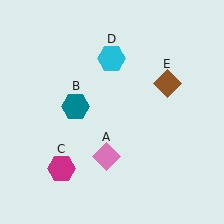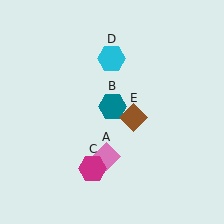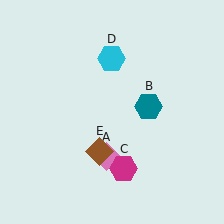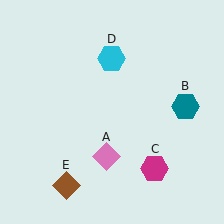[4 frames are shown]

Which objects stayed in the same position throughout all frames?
Pink diamond (object A) and cyan hexagon (object D) remained stationary.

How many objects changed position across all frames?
3 objects changed position: teal hexagon (object B), magenta hexagon (object C), brown diamond (object E).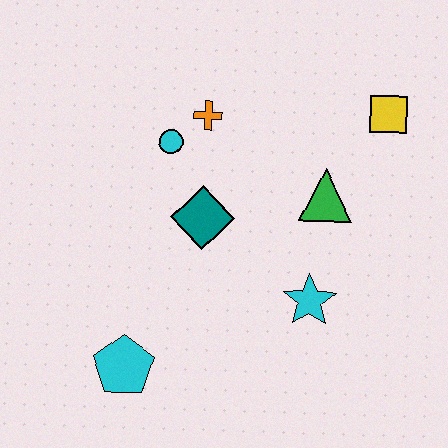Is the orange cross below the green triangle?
No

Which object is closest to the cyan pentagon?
The teal diamond is closest to the cyan pentagon.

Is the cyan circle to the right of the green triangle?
No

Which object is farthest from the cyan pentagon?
The yellow square is farthest from the cyan pentagon.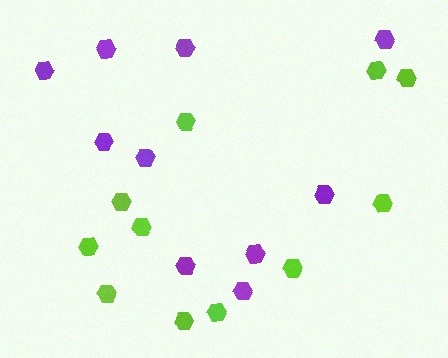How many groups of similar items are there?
There are 2 groups: one group of purple hexagons (10) and one group of lime hexagons (11).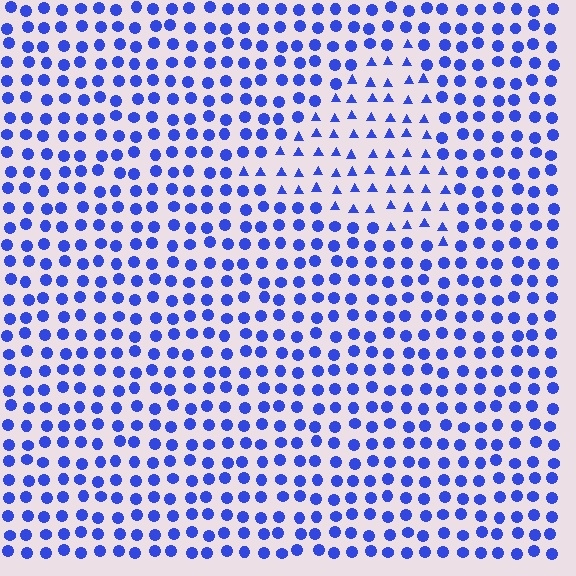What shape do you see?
I see a triangle.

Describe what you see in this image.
The image is filled with small blue elements arranged in a uniform grid. A triangle-shaped region contains triangles, while the surrounding area contains circles. The boundary is defined purely by the change in element shape.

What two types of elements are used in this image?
The image uses triangles inside the triangle region and circles outside it.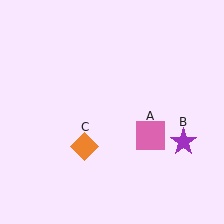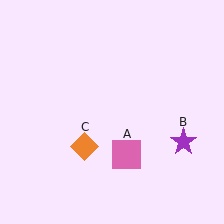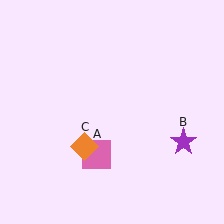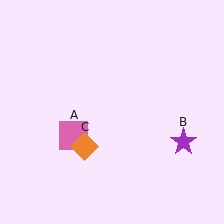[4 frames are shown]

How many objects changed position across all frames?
1 object changed position: pink square (object A).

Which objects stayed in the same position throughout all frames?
Purple star (object B) and orange diamond (object C) remained stationary.